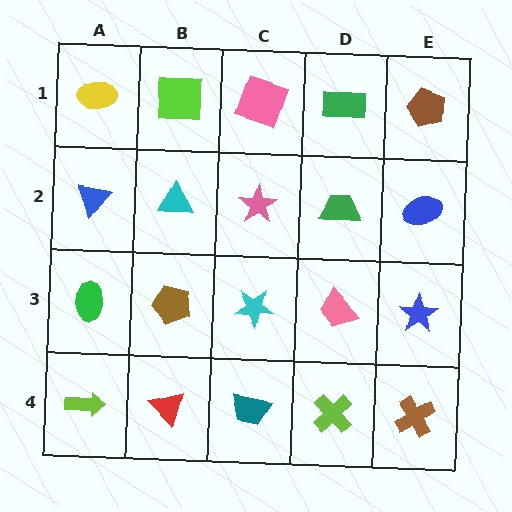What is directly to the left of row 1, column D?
A pink square.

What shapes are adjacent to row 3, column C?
A pink star (row 2, column C), a teal trapezoid (row 4, column C), a brown pentagon (row 3, column B), a pink trapezoid (row 3, column D).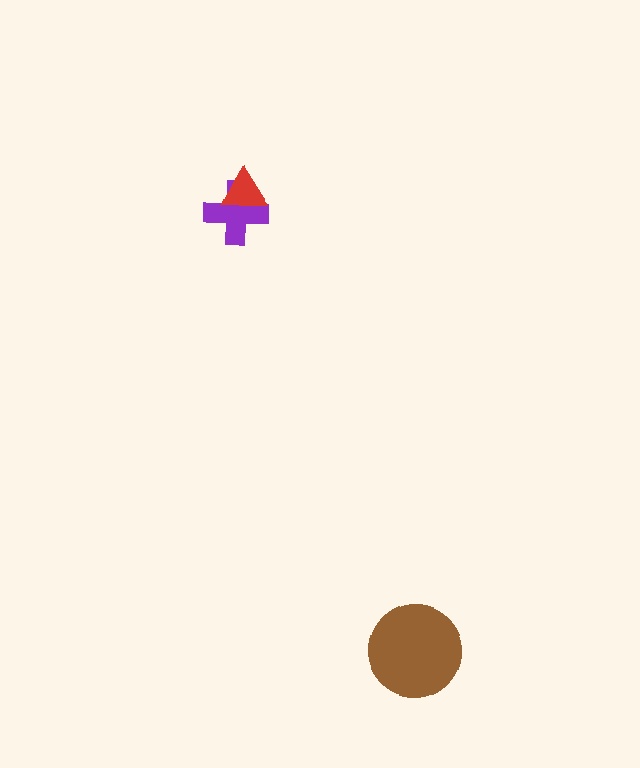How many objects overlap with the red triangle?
1 object overlaps with the red triangle.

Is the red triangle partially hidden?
No, no other shape covers it.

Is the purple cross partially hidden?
Yes, it is partially covered by another shape.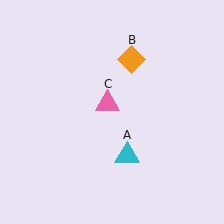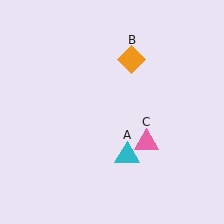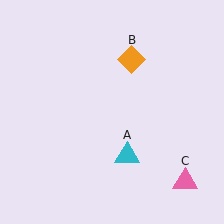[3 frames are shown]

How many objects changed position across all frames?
1 object changed position: pink triangle (object C).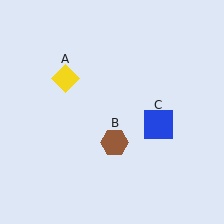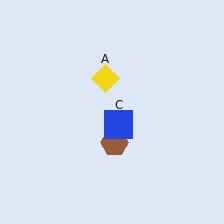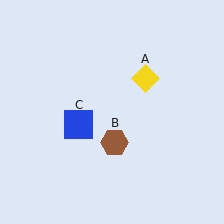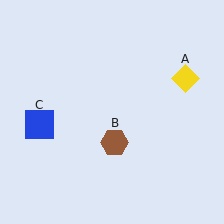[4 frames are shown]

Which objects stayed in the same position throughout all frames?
Brown hexagon (object B) remained stationary.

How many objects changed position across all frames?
2 objects changed position: yellow diamond (object A), blue square (object C).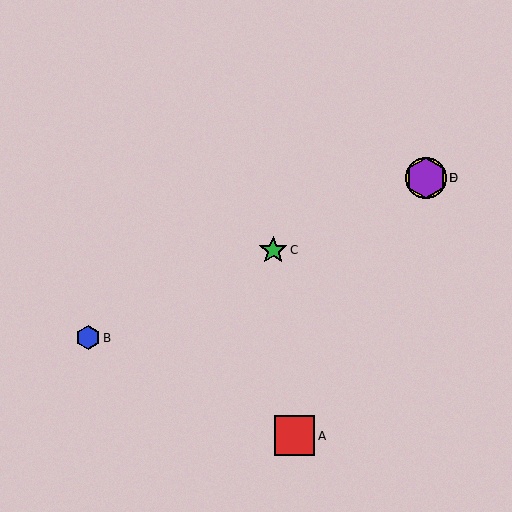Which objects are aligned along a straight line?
Objects B, C, D, E are aligned along a straight line.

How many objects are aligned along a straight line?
4 objects (B, C, D, E) are aligned along a straight line.